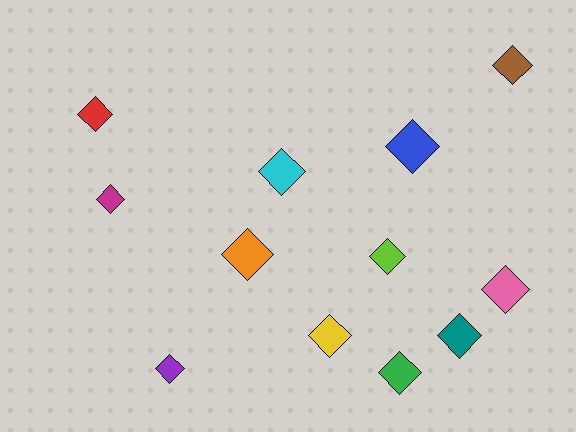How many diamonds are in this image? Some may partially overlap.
There are 12 diamonds.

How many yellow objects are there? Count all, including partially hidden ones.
There is 1 yellow object.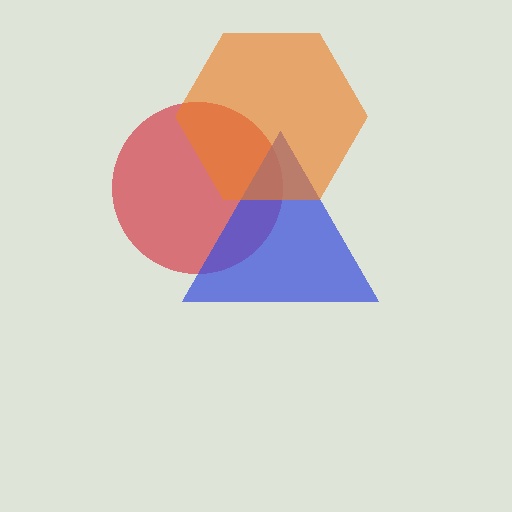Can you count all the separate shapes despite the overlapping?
Yes, there are 3 separate shapes.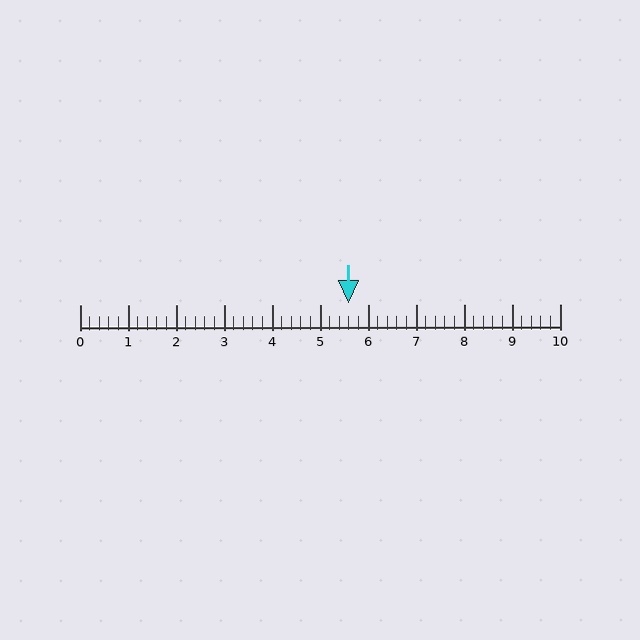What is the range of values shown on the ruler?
The ruler shows values from 0 to 10.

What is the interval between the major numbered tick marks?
The major tick marks are spaced 1 units apart.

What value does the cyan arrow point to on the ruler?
The cyan arrow points to approximately 5.6.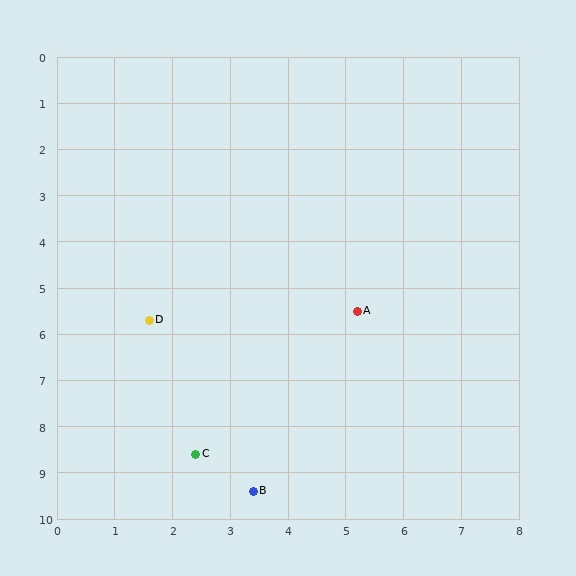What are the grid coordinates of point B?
Point B is at approximately (3.4, 9.4).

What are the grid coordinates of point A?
Point A is at approximately (5.2, 5.5).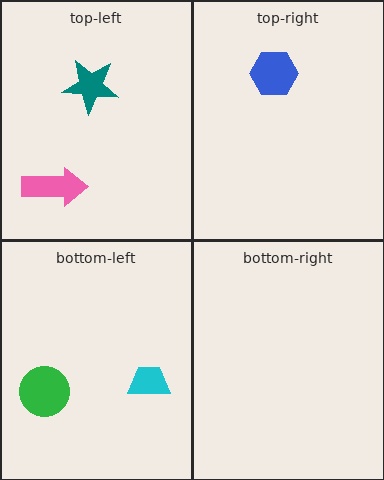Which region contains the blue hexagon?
The top-right region.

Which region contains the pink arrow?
The top-left region.